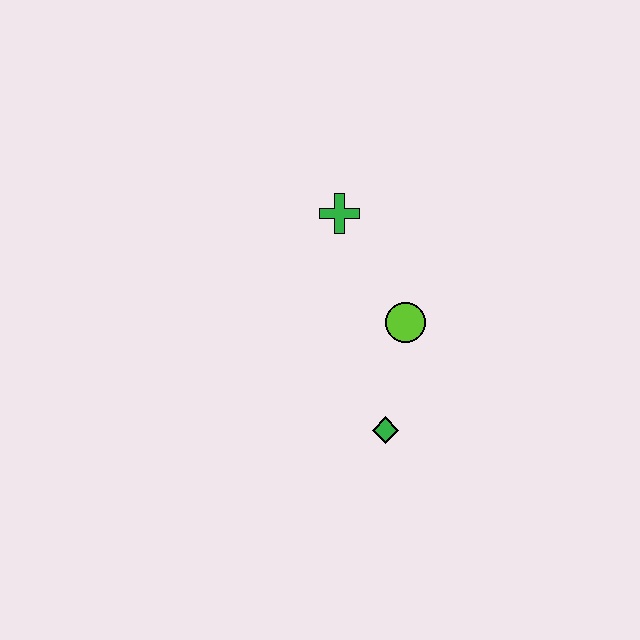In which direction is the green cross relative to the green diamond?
The green cross is above the green diamond.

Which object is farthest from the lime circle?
The green cross is farthest from the lime circle.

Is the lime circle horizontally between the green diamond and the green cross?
No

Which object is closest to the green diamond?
The lime circle is closest to the green diamond.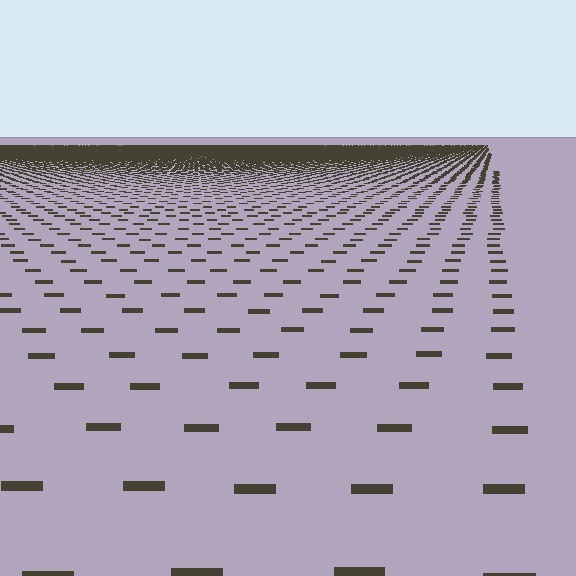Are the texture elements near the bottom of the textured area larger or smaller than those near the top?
Larger. Near the bottom, elements are closer to the viewer and appear at a bigger on-screen size.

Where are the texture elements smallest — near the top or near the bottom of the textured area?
Near the top.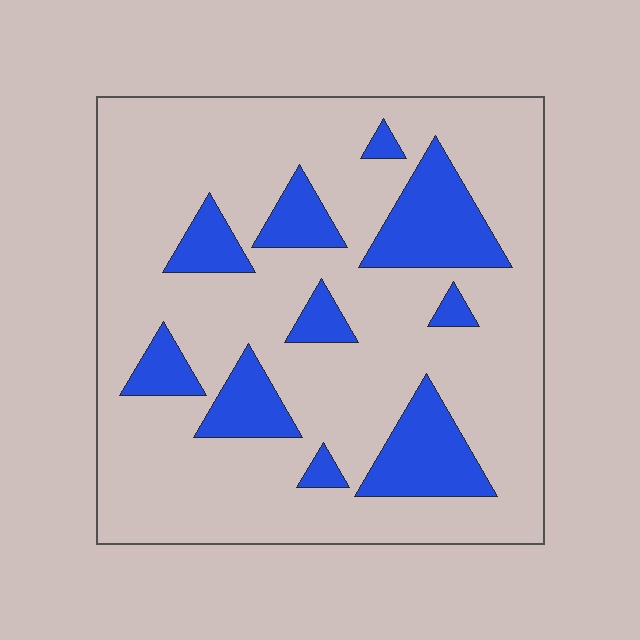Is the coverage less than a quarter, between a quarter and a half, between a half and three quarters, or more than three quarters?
Less than a quarter.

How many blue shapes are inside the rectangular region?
10.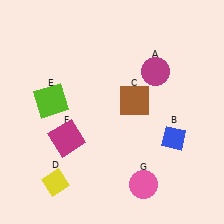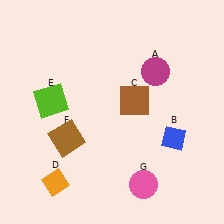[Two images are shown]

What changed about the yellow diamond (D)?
In Image 1, D is yellow. In Image 2, it changed to orange.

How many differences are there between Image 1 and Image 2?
There are 2 differences between the two images.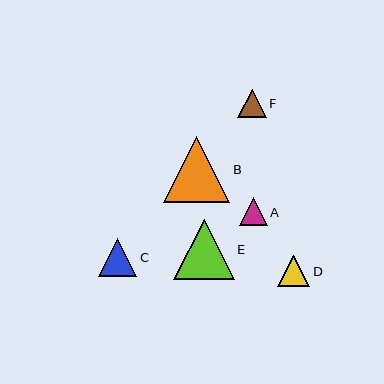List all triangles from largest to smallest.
From largest to smallest: B, E, C, D, F, A.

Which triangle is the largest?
Triangle B is the largest with a size of approximately 66 pixels.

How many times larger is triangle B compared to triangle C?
Triangle B is approximately 1.7 times the size of triangle C.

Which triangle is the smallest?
Triangle A is the smallest with a size of approximately 28 pixels.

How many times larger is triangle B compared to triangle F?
Triangle B is approximately 2.3 times the size of triangle F.